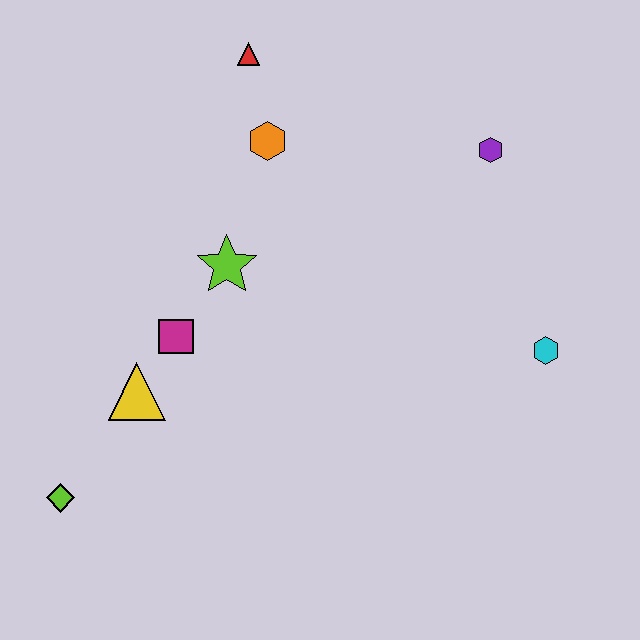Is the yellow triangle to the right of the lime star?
No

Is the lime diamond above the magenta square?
No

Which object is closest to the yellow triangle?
The magenta square is closest to the yellow triangle.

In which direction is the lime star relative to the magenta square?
The lime star is above the magenta square.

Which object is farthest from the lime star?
The cyan hexagon is farthest from the lime star.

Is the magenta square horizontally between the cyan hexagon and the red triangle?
No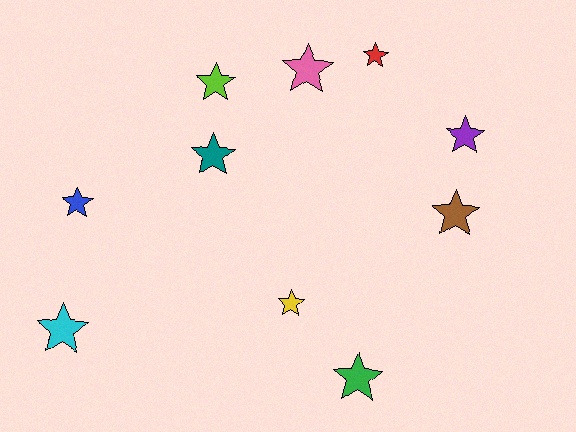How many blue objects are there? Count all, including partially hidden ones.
There is 1 blue object.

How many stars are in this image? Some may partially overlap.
There are 10 stars.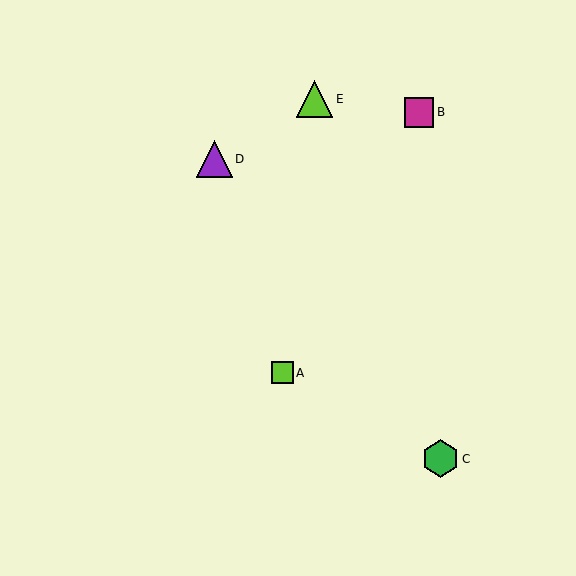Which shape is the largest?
The green hexagon (labeled C) is the largest.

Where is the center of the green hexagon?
The center of the green hexagon is at (440, 459).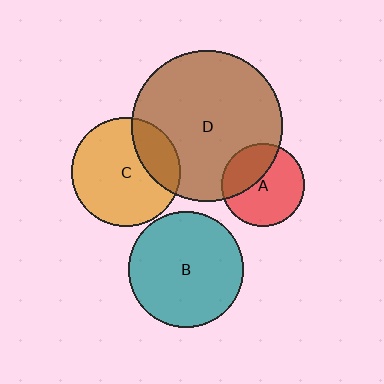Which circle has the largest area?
Circle D (brown).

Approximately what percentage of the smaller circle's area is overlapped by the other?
Approximately 35%.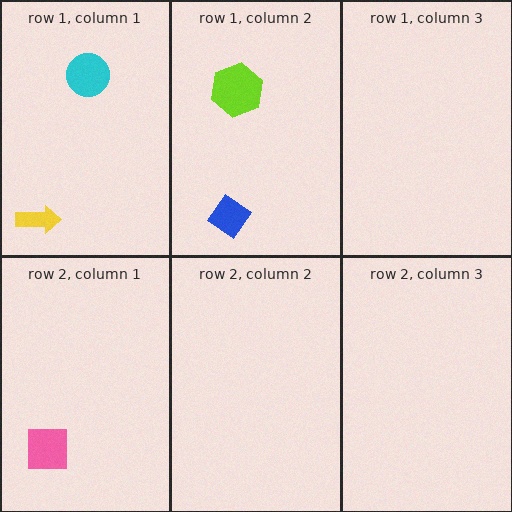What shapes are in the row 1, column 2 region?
The lime hexagon, the blue diamond.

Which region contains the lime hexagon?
The row 1, column 2 region.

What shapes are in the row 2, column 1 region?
The pink square.